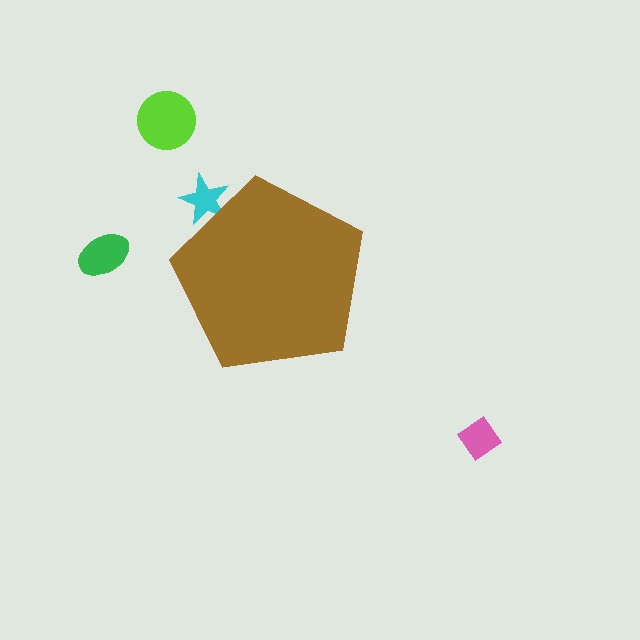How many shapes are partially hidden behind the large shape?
1 shape is partially hidden.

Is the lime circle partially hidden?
No, the lime circle is fully visible.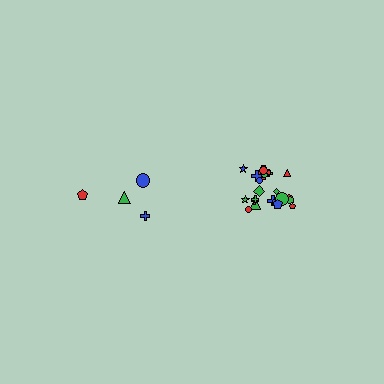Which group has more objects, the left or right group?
The right group.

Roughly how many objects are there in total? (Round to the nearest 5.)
Roughly 25 objects in total.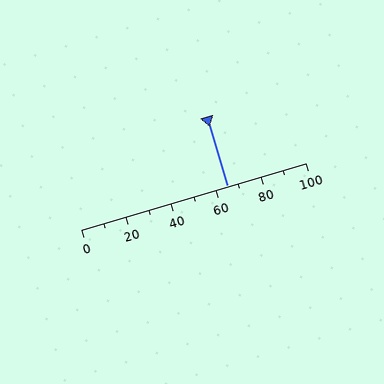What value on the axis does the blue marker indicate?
The marker indicates approximately 65.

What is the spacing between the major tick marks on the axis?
The major ticks are spaced 20 apart.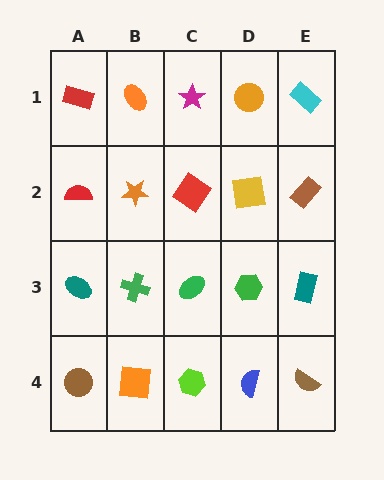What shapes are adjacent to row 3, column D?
A yellow square (row 2, column D), a blue semicircle (row 4, column D), a green ellipse (row 3, column C), a teal rectangle (row 3, column E).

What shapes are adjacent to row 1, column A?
A red semicircle (row 2, column A), an orange ellipse (row 1, column B).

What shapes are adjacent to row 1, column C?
A red diamond (row 2, column C), an orange ellipse (row 1, column B), an orange circle (row 1, column D).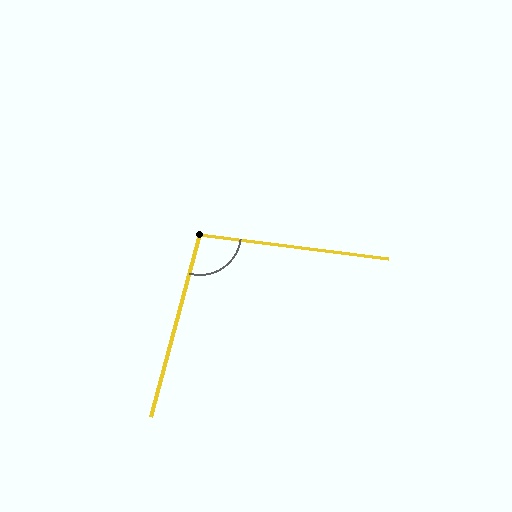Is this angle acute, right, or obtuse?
It is obtuse.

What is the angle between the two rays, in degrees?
Approximately 98 degrees.